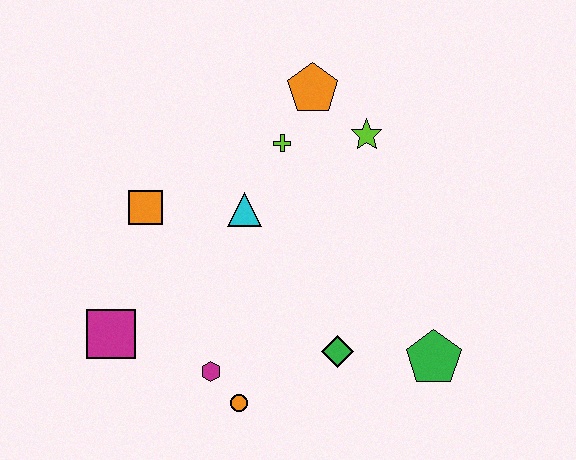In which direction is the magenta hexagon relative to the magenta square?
The magenta hexagon is to the right of the magenta square.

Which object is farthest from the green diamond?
The orange pentagon is farthest from the green diamond.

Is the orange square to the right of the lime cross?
No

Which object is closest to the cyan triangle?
The lime cross is closest to the cyan triangle.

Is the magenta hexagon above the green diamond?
No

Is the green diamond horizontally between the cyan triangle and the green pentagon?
Yes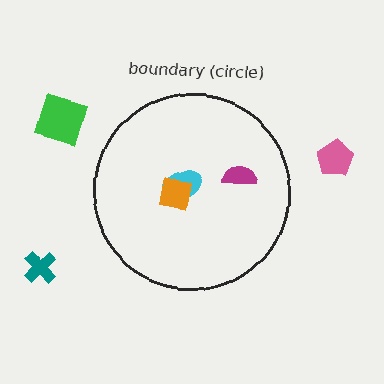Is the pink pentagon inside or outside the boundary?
Outside.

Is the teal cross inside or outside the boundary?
Outside.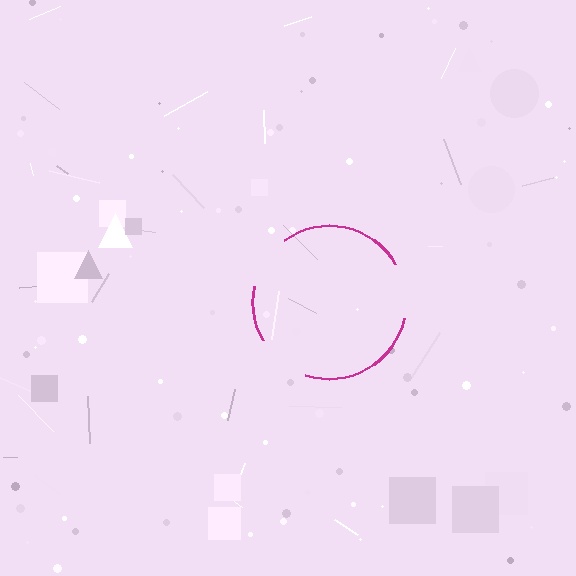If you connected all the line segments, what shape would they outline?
They would outline a circle.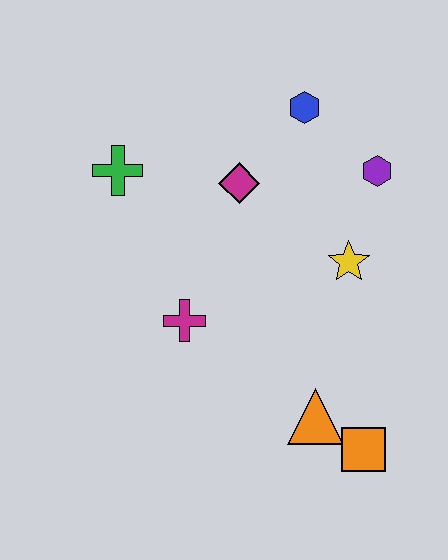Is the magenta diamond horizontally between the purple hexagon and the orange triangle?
No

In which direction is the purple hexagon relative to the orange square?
The purple hexagon is above the orange square.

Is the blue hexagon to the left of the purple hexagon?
Yes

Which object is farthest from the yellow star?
The green cross is farthest from the yellow star.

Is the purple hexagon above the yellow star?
Yes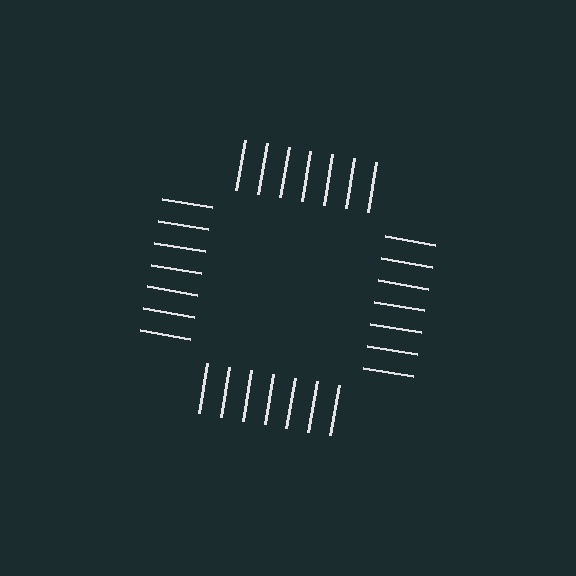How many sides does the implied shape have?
4 sides — the line-ends trace a square.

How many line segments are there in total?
28 — 7 along each of the 4 edges.